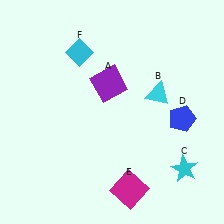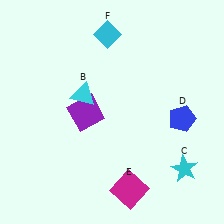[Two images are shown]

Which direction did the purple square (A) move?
The purple square (A) moved down.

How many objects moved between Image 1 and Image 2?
3 objects moved between the two images.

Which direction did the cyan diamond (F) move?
The cyan diamond (F) moved right.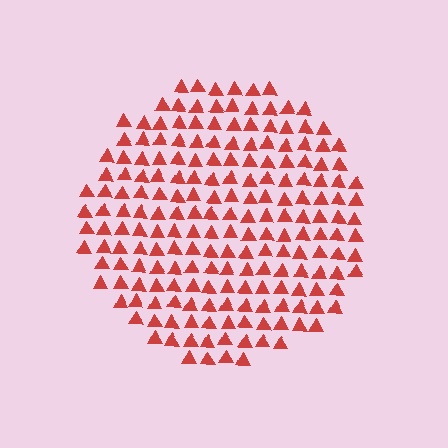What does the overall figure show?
The overall figure shows a circle.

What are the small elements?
The small elements are triangles.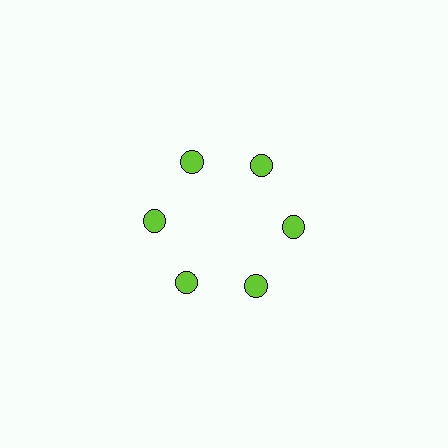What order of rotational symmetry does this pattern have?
This pattern has 6-fold rotational symmetry.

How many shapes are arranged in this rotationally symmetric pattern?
There are 6 shapes, arranged in 6 groups of 1.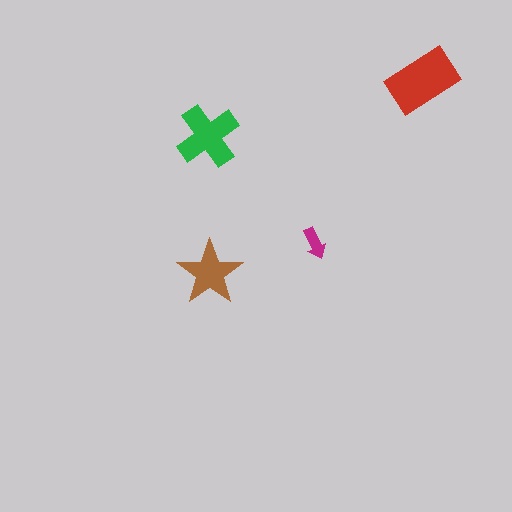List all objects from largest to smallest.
The red rectangle, the green cross, the brown star, the magenta arrow.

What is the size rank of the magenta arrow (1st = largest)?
4th.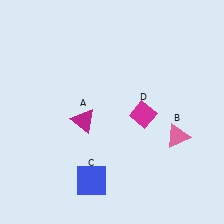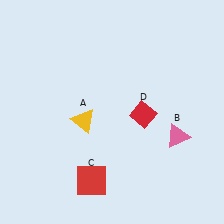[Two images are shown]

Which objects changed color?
A changed from magenta to yellow. C changed from blue to red. D changed from magenta to red.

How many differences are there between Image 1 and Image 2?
There are 3 differences between the two images.